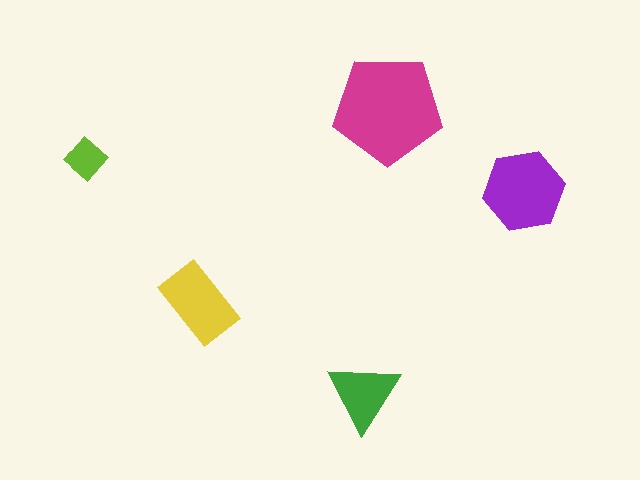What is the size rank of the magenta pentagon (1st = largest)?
1st.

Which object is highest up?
The magenta pentagon is topmost.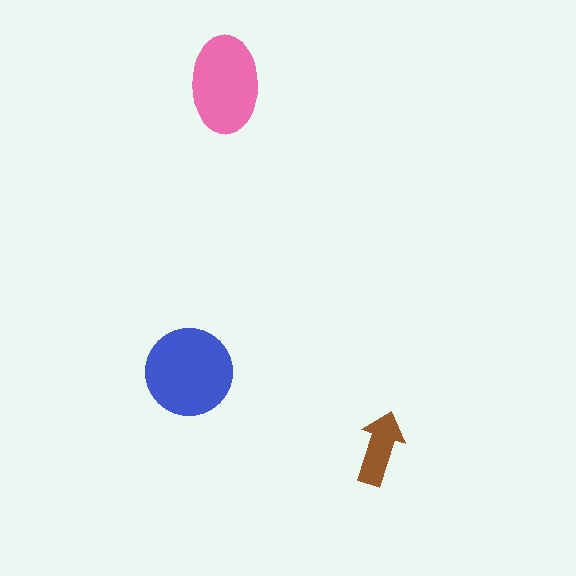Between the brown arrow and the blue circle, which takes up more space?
The blue circle.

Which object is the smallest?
The brown arrow.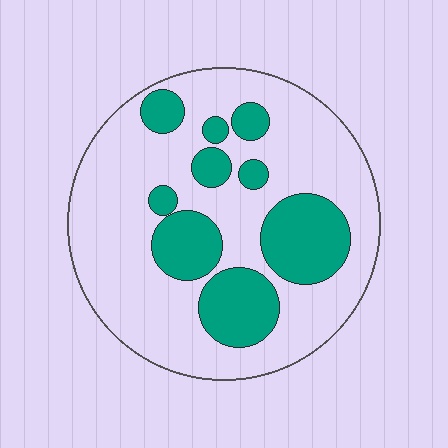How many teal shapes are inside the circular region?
9.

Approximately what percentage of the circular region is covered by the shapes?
Approximately 30%.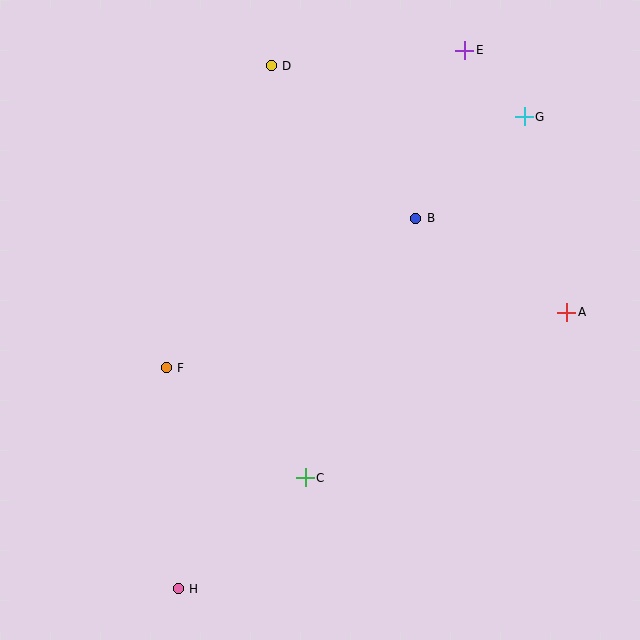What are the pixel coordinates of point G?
Point G is at (524, 117).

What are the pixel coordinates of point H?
Point H is at (178, 589).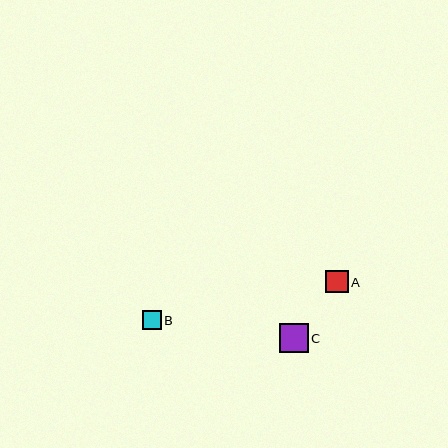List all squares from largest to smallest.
From largest to smallest: C, A, B.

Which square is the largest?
Square C is the largest with a size of approximately 29 pixels.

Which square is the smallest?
Square B is the smallest with a size of approximately 19 pixels.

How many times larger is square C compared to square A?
Square C is approximately 1.3 times the size of square A.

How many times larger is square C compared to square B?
Square C is approximately 1.5 times the size of square B.